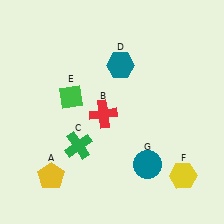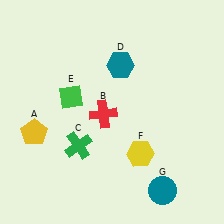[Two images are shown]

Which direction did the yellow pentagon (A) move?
The yellow pentagon (A) moved up.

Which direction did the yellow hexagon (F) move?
The yellow hexagon (F) moved left.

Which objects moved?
The objects that moved are: the yellow pentagon (A), the yellow hexagon (F), the teal circle (G).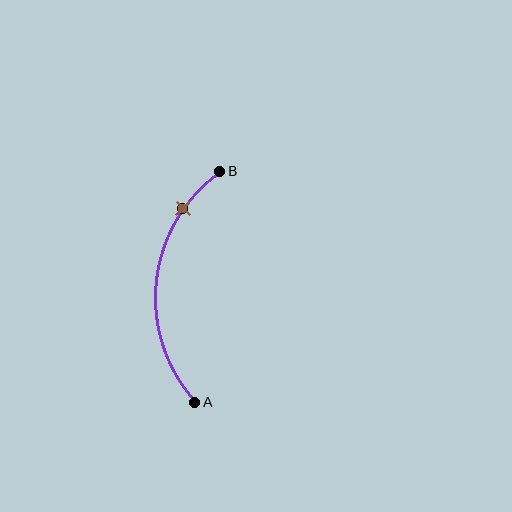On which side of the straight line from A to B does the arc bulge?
The arc bulges to the left of the straight line connecting A and B.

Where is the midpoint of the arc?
The arc midpoint is the point on the curve farthest from the straight line joining A and B. It sits to the left of that line.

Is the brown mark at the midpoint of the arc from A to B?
No. The brown mark lies on the arc but is closer to endpoint B. The arc midpoint would be at the point on the curve equidistant along the arc from both A and B.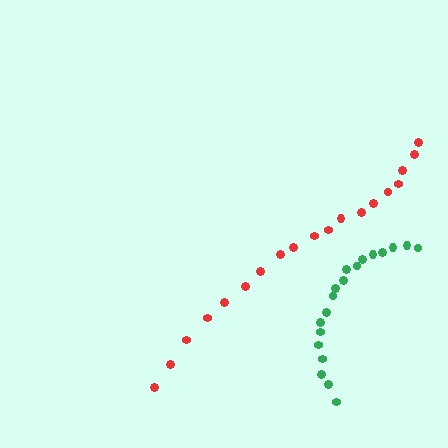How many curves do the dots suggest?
There are 2 distinct paths.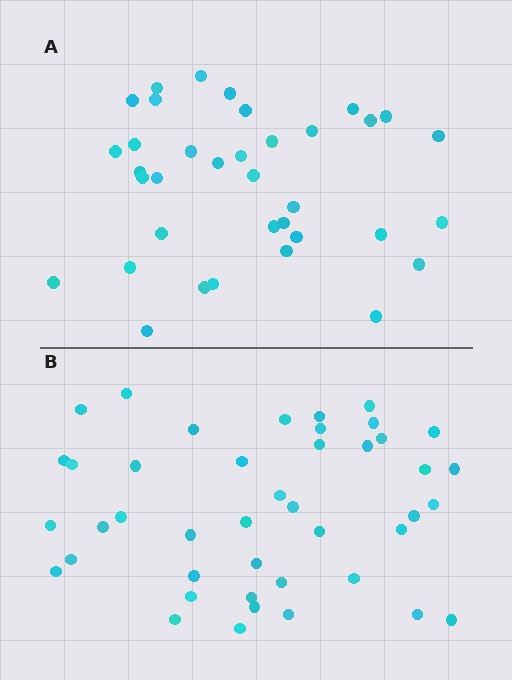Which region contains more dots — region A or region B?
Region B (the bottom region) has more dots.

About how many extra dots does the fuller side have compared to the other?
Region B has roughly 8 or so more dots than region A.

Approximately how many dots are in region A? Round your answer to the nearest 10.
About 40 dots. (The exact count is 36, which rounds to 40.)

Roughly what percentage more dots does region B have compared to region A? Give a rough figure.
About 20% more.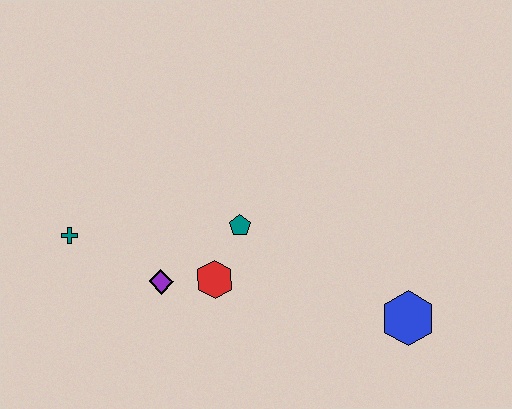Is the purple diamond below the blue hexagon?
No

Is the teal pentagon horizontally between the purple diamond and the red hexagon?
No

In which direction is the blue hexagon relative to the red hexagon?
The blue hexagon is to the right of the red hexagon.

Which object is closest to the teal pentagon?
The red hexagon is closest to the teal pentagon.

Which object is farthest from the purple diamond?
The blue hexagon is farthest from the purple diamond.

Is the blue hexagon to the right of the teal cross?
Yes